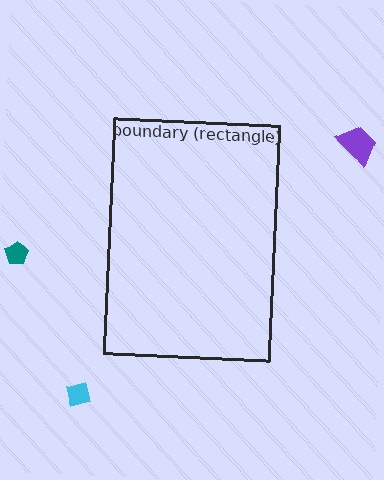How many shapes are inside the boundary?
0 inside, 3 outside.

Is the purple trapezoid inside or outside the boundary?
Outside.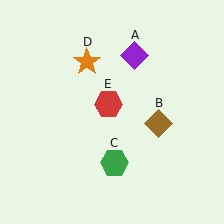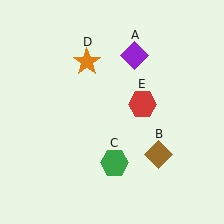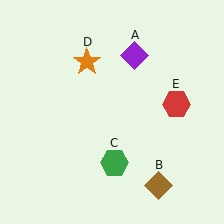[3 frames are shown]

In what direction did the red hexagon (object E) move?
The red hexagon (object E) moved right.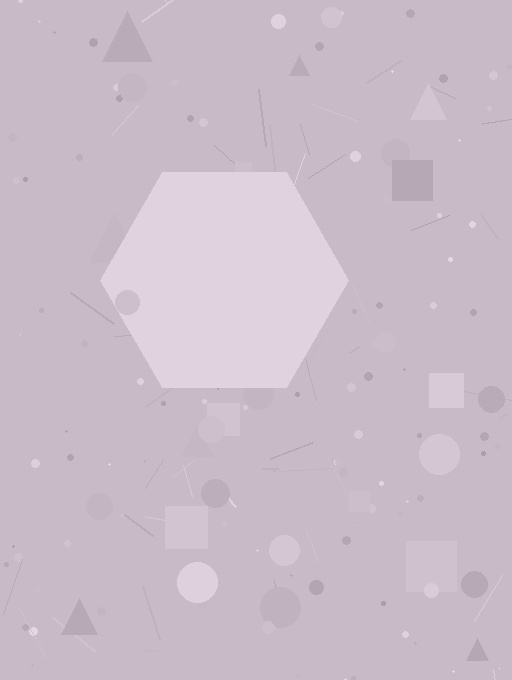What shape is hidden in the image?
A hexagon is hidden in the image.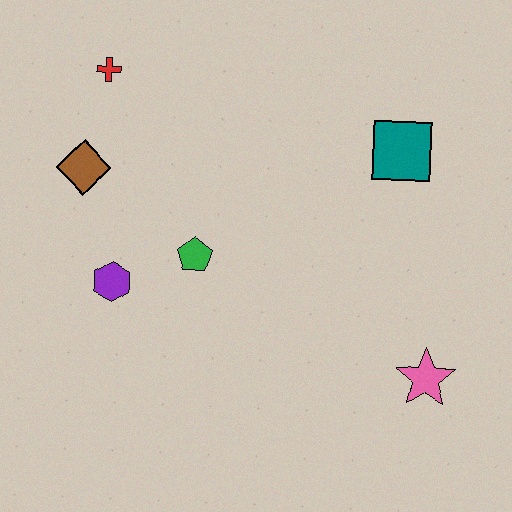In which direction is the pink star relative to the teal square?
The pink star is below the teal square.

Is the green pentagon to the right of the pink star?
No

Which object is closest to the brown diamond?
The red cross is closest to the brown diamond.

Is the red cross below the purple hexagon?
No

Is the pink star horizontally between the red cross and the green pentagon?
No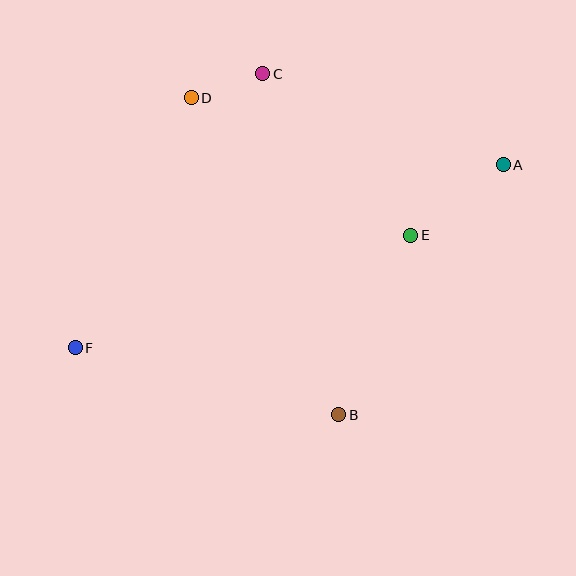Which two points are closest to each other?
Points C and D are closest to each other.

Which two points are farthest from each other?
Points A and F are farthest from each other.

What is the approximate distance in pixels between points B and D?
The distance between B and D is approximately 350 pixels.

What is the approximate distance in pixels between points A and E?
The distance between A and E is approximately 116 pixels.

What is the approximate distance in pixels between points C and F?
The distance between C and F is approximately 332 pixels.